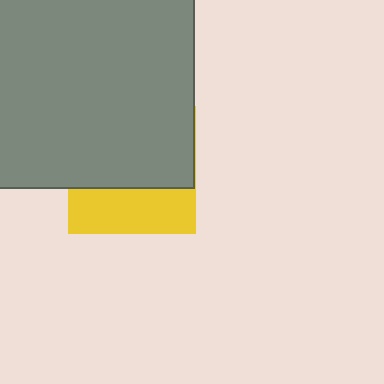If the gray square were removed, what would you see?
You would see the complete yellow square.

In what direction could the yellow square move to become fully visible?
The yellow square could move down. That would shift it out from behind the gray square entirely.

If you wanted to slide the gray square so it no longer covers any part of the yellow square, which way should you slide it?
Slide it up — that is the most direct way to separate the two shapes.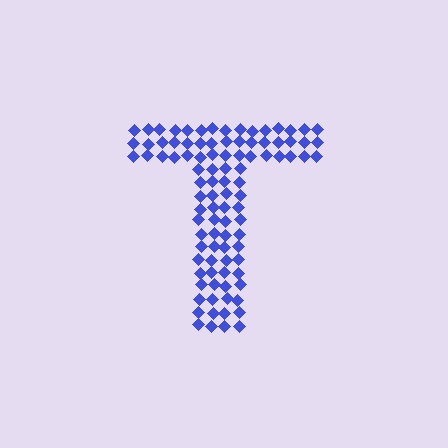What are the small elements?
The small elements are diamonds.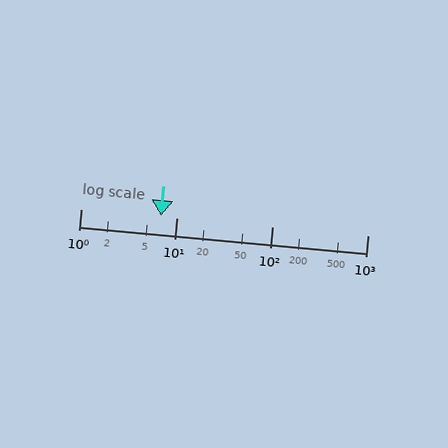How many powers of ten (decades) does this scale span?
The scale spans 3 decades, from 1 to 1000.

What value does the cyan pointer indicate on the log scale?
The pointer indicates approximately 6.9.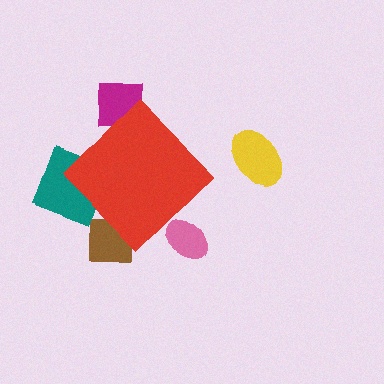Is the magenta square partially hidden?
Yes, the magenta square is partially hidden behind the red diamond.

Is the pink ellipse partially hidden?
Yes, the pink ellipse is partially hidden behind the red diamond.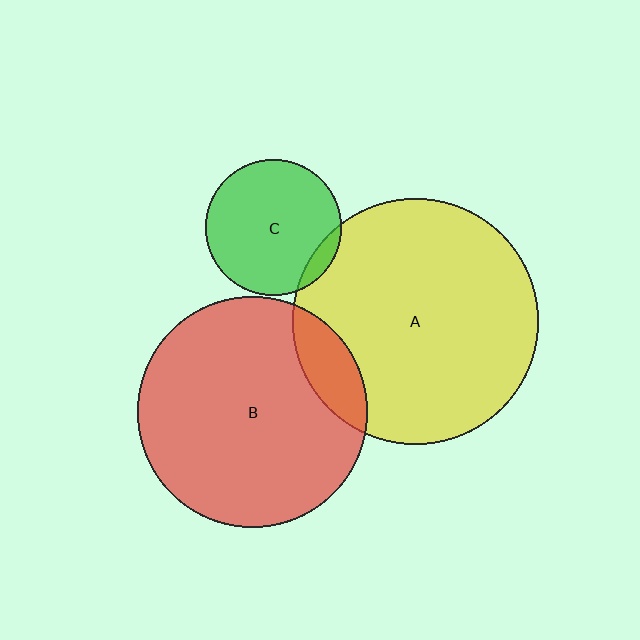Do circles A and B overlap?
Yes.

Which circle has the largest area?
Circle A (yellow).